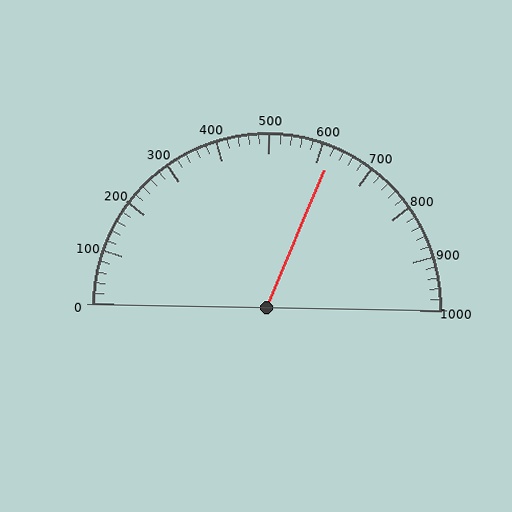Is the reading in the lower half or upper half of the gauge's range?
The reading is in the upper half of the range (0 to 1000).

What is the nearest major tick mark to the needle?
The nearest major tick mark is 600.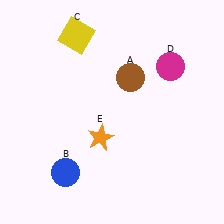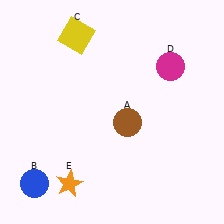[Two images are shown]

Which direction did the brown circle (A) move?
The brown circle (A) moved down.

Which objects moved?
The objects that moved are: the brown circle (A), the blue circle (B), the orange star (E).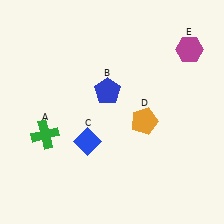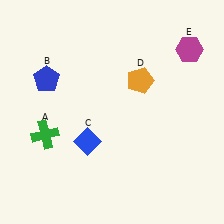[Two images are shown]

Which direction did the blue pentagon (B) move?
The blue pentagon (B) moved left.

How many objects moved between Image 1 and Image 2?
2 objects moved between the two images.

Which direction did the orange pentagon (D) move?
The orange pentagon (D) moved up.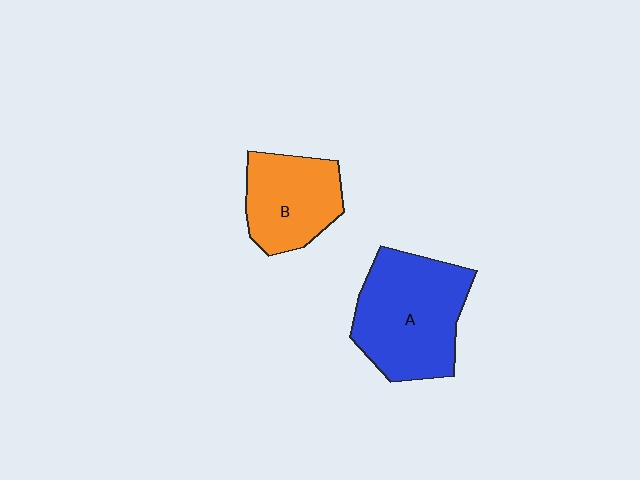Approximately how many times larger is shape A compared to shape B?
Approximately 1.5 times.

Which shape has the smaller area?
Shape B (orange).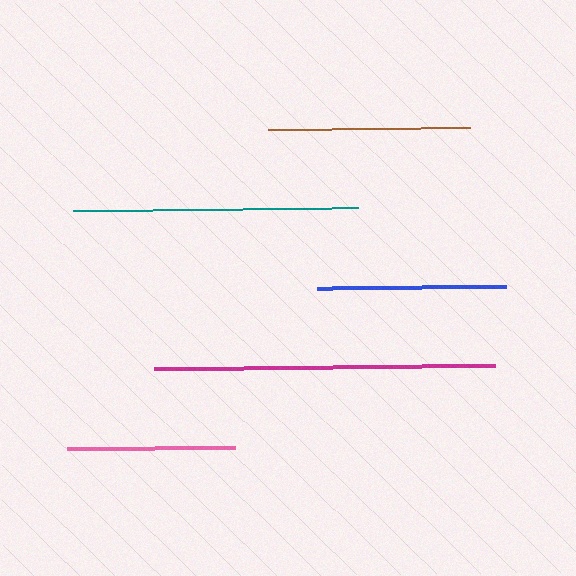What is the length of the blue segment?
The blue segment is approximately 189 pixels long.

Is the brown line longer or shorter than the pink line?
The brown line is longer than the pink line.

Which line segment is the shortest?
The pink line is the shortest at approximately 168 pixels.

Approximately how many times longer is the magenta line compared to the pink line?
The magenta line is approximately 2.0 times the length of the pink line.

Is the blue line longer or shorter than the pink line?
The blue line is longer than the pink line.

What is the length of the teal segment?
The teal segment is approximately 285 pixels long.